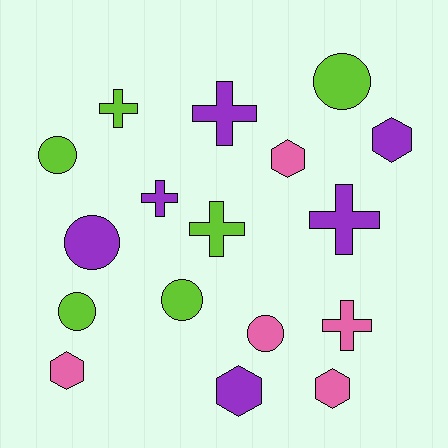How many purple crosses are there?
There are 3 purple crosses.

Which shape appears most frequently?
Circle, with 6 objects.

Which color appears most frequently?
Lime, with 6 objects.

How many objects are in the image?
There are 17 objects.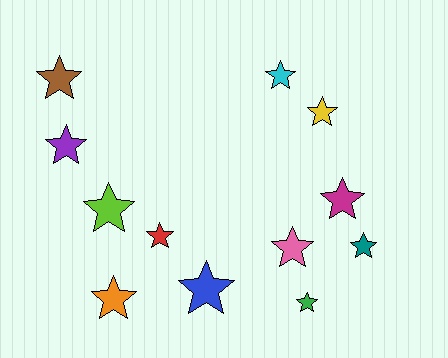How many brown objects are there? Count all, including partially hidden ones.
There is 1 brown object.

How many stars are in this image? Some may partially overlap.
There are 12 stars.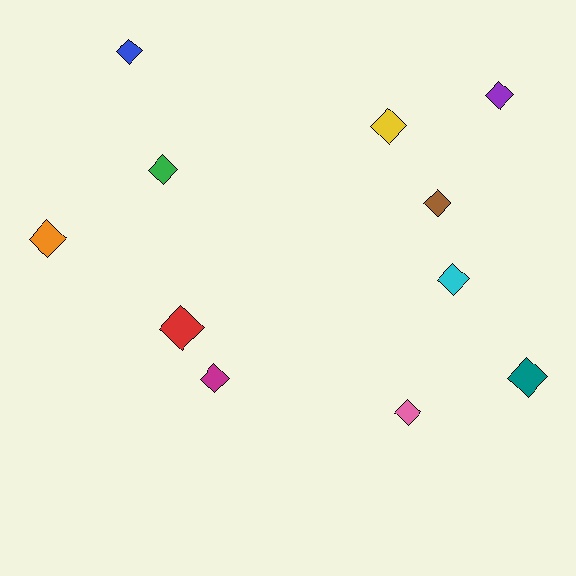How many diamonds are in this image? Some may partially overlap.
There are 11 diamonds.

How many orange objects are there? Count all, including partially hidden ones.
There is 1 orange object.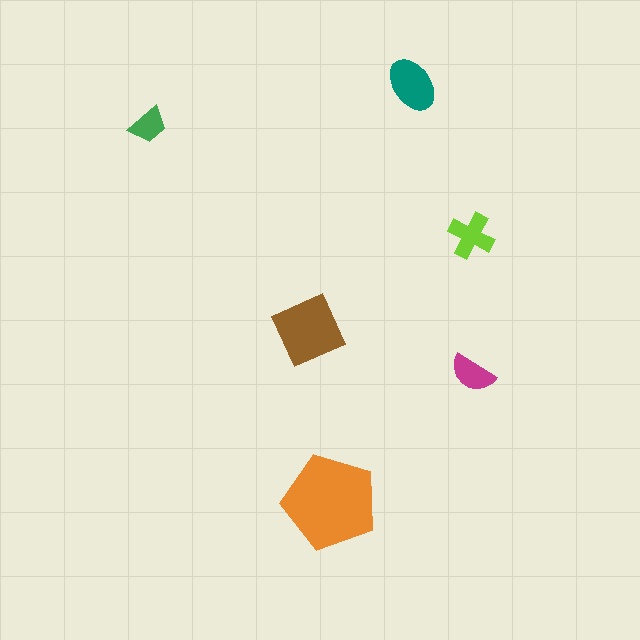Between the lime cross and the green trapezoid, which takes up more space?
The lime cross.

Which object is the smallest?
The green trapezoid.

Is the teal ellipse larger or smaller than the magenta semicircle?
Larger.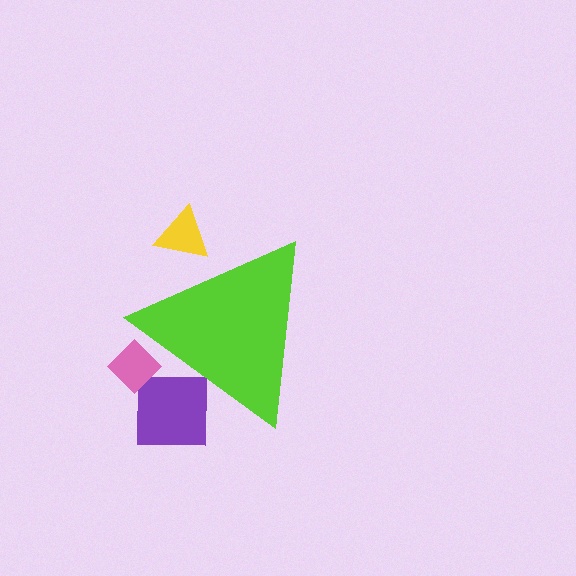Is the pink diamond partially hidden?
Yes, the pink diamond is partially hidden behind the lime triangle.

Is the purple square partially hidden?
Yes, the purple square is partially hidden behind the lime triangle.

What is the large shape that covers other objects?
A lime triangle.